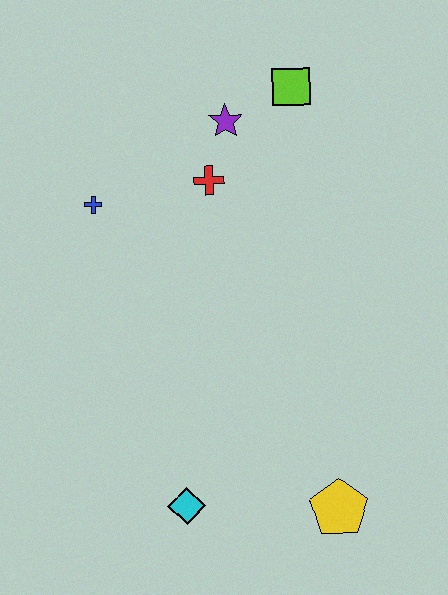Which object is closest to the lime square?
The purple star is closest to the lime square.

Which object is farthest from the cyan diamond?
The lime square is farthest from the cyan diamond.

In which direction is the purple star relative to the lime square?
The purple star is to the left of the lime square.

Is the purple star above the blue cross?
Yes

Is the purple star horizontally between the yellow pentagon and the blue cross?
Yes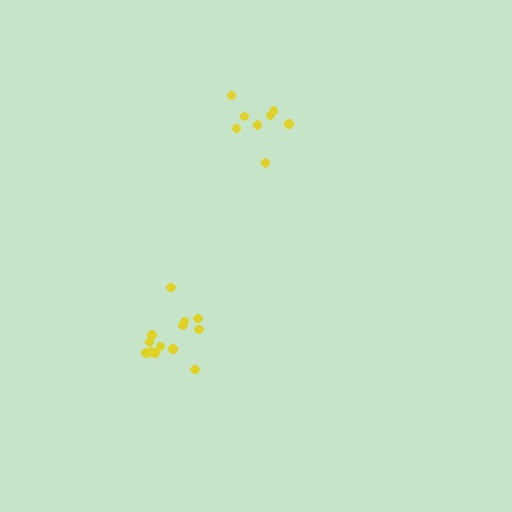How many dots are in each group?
Group 1: 13 dots, Group 2: 8 dots (21 total).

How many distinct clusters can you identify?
There are 2 distinct clusters.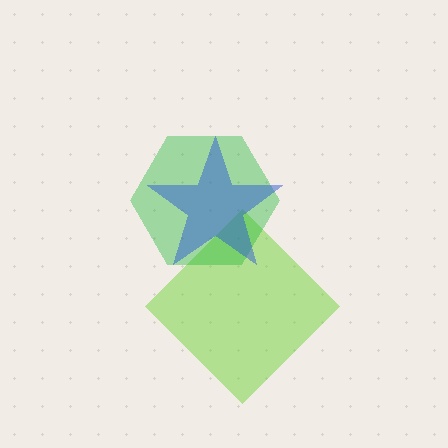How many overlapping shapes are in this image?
There are 3 overlapping shapes in the image.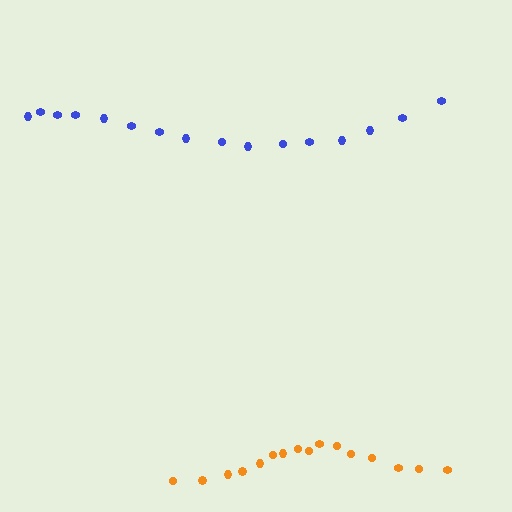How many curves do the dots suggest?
There are 2 distinct paths.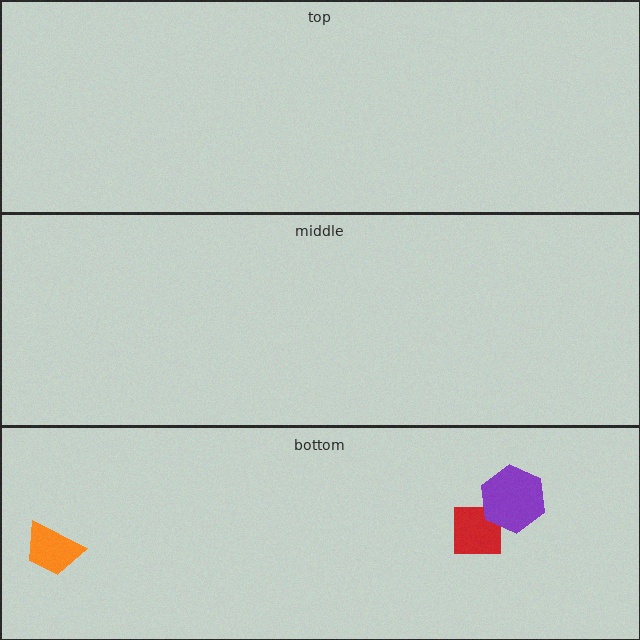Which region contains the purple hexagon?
The bottom region.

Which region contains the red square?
The bottom region.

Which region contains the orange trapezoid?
The bottom region.